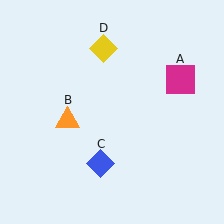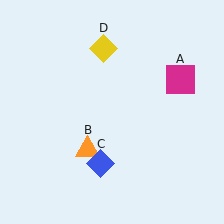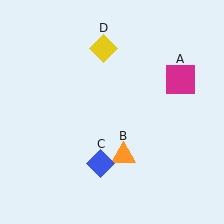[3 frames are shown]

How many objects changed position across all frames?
1 object changed position: orange triangle (object B).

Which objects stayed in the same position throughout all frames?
Magenta square (object A) and blue diamond (object C) and yellow diamond (object D) remained stationary.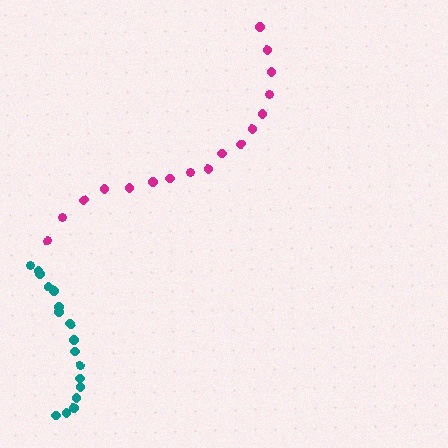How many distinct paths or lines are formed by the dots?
There are 2 distinct paths.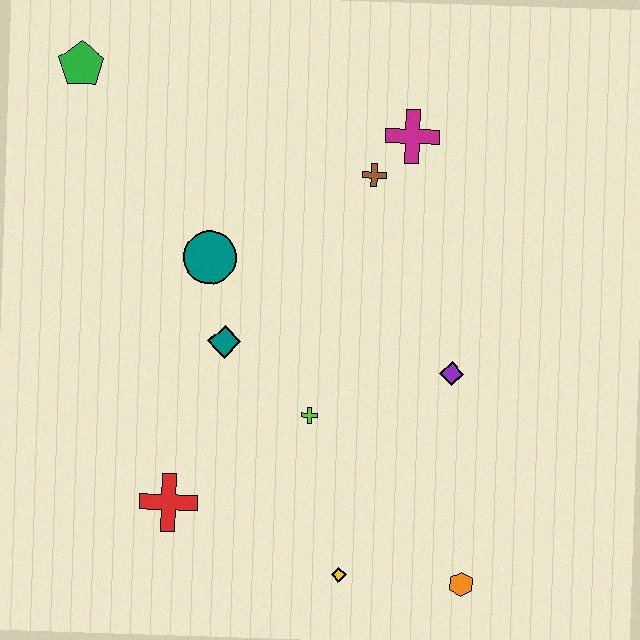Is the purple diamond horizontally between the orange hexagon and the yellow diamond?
Yes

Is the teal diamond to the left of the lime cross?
Yes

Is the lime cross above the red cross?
Yes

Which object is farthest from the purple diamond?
The green pentagon is farthest from the purple diamond.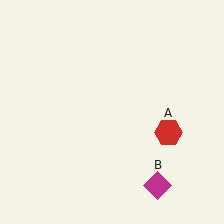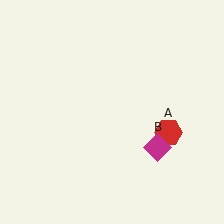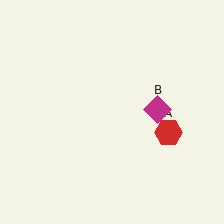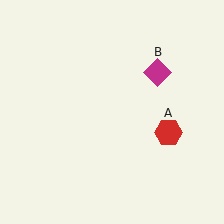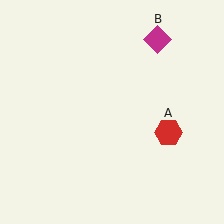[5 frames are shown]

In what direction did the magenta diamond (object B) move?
The magenta diamond (object B) moved up.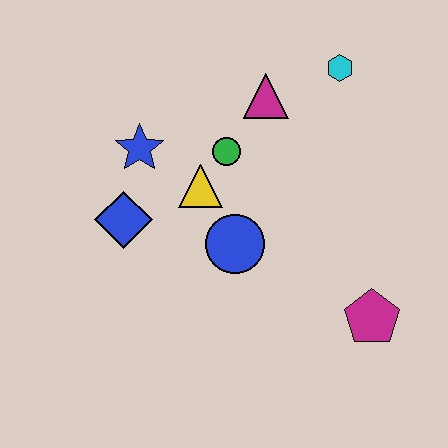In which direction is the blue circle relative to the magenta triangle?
The blue circle is below the magenta triangle.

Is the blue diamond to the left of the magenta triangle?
Yes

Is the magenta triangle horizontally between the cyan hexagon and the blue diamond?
Yes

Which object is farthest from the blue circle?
The cyan hexagon is farthest from the blue circle.